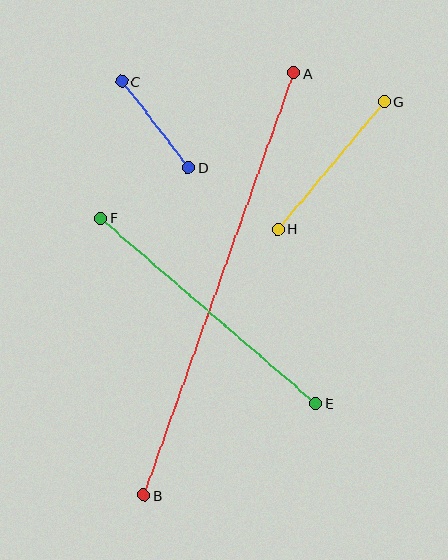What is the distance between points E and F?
The distance is approximately 284 pixels.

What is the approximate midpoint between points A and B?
The midpoint is at approximately (218, 284) pixels.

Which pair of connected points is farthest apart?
Points A and B are farthest apart.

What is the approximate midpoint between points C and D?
The midpoint is at approximately (155, 124) pixels.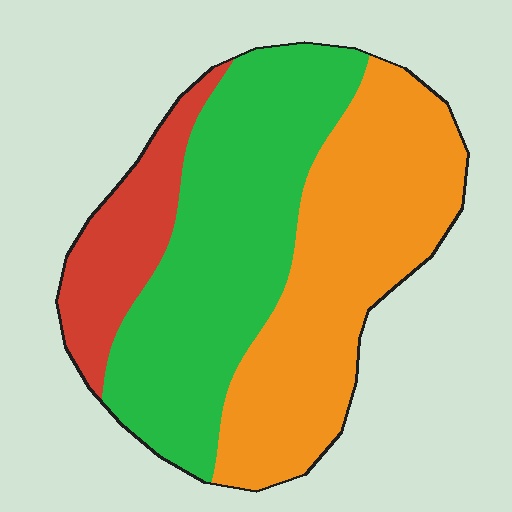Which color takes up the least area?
Red, at roughly 15%.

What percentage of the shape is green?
Green covers about 45% of the shape.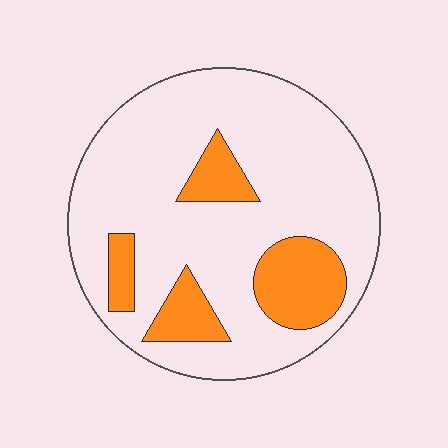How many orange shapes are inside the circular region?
4.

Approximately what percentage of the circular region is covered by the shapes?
Approximately 20%.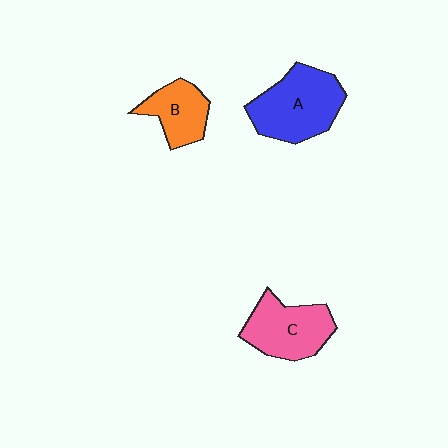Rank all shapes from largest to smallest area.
From largest to smallest: A (blue), C (pink), B (orange).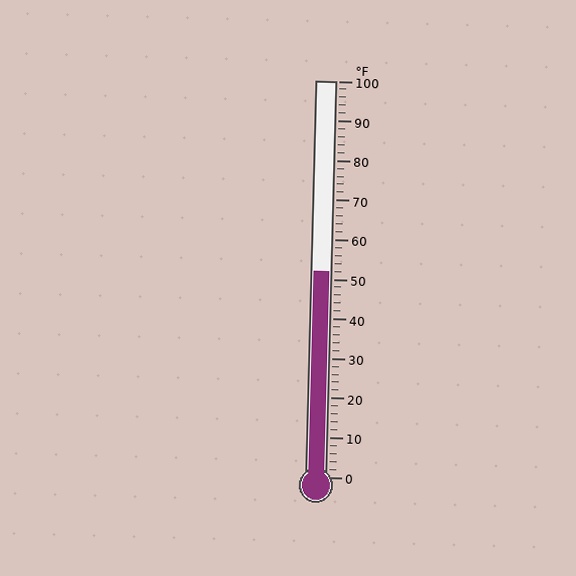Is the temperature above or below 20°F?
The temperature is above 20°F.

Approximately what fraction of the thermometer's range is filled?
The thermometer is filled to approximately 50% of its range.